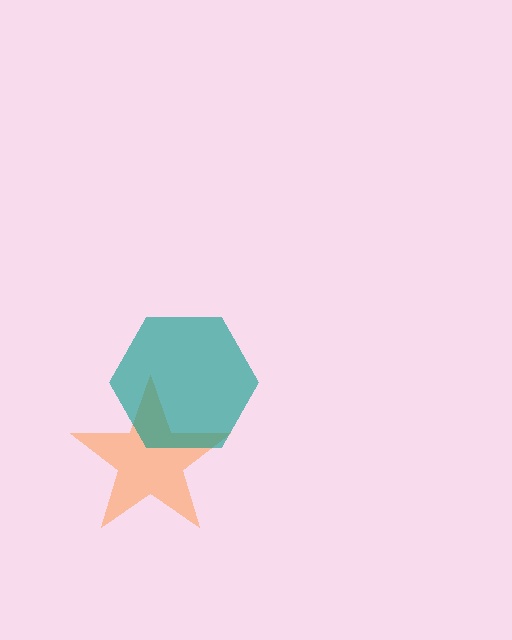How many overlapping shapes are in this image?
There are 2 overlapping shapes in the image.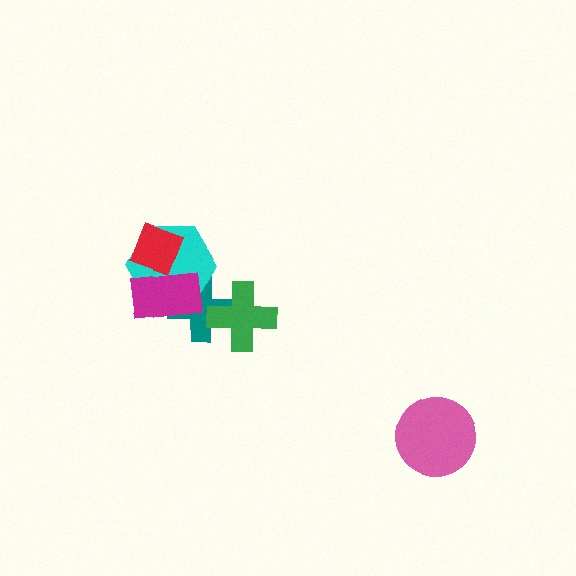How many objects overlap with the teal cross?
3 objects overlap with the teal cross.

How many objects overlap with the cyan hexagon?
3 objects overlap with the cyan hexagon.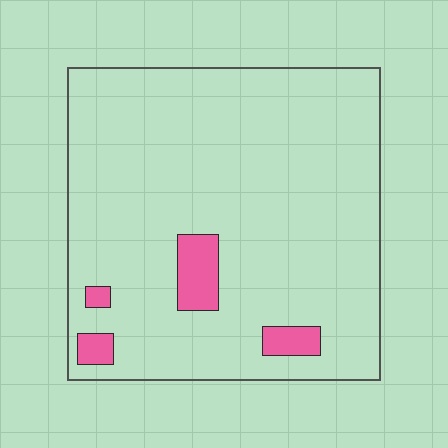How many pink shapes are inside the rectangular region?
4.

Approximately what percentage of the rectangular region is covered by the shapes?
Approximately 5%.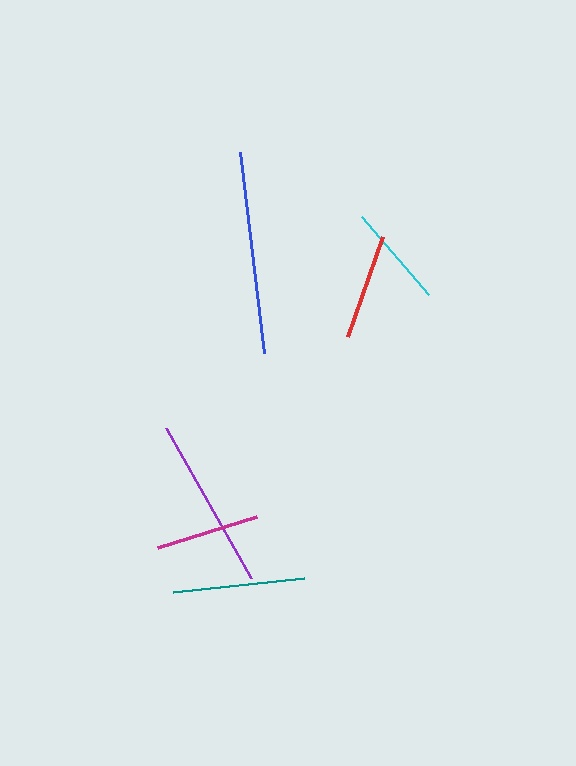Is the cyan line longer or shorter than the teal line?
The teal line is longer than the cyan line.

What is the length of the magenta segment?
The magenta segment is approximately 104 pixels long.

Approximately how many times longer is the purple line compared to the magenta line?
The purple line is approximately 1.7 times the length of the magenta line.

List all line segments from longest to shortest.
From longest to shortest: blue, purple, teal, red, magenta, cyan.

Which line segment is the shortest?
The cyan line is the shortest at approximately 103 pixels.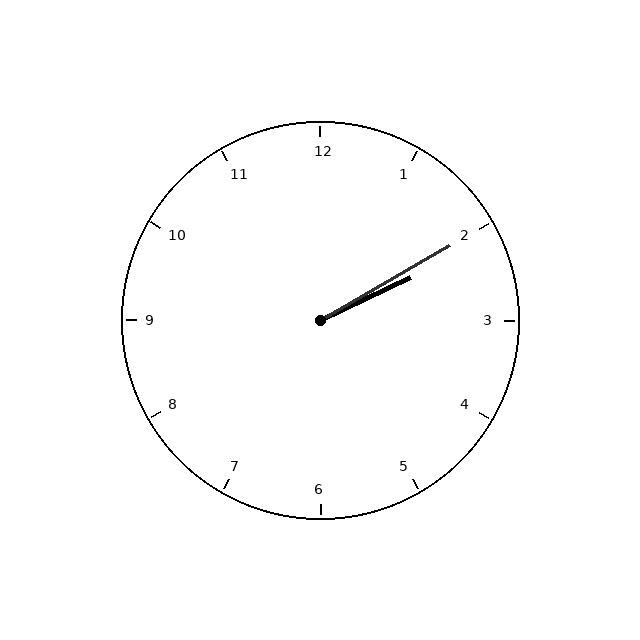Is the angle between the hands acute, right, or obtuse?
It is acute.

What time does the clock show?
2:10.